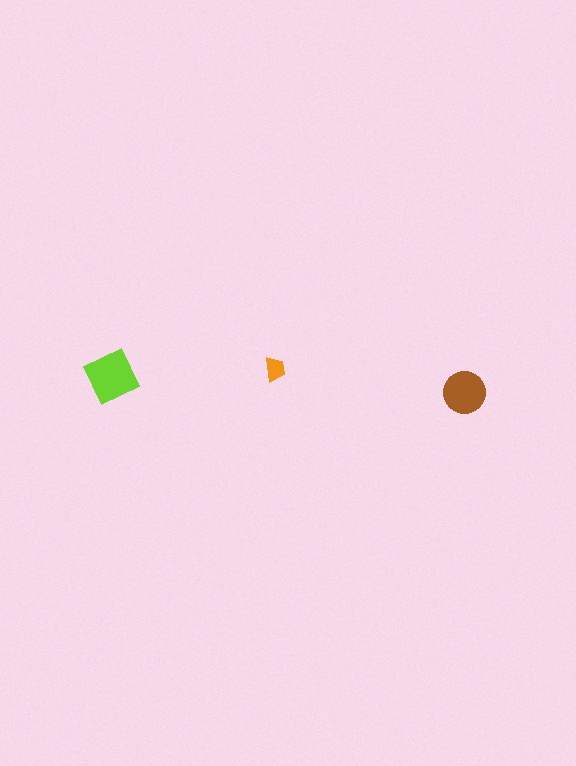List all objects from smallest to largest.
The orange trapezoid, the brown circle, the lime diamond.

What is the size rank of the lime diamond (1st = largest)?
1st.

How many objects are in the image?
There are 3 objects in the image.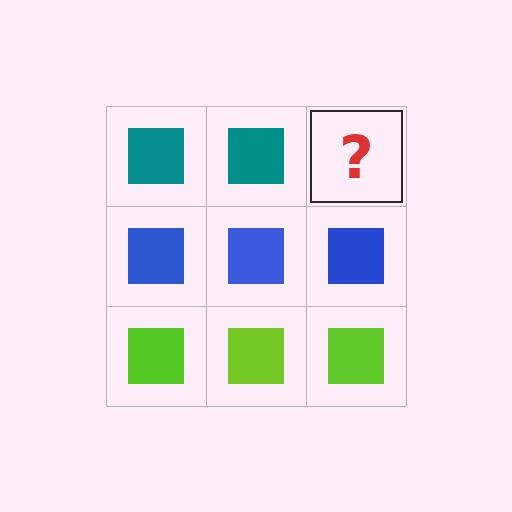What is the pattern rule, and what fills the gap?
The rule is that each row has a consistent color. The gap should be filled with a teal square.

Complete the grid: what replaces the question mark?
The question mark should be replaced with a teal square.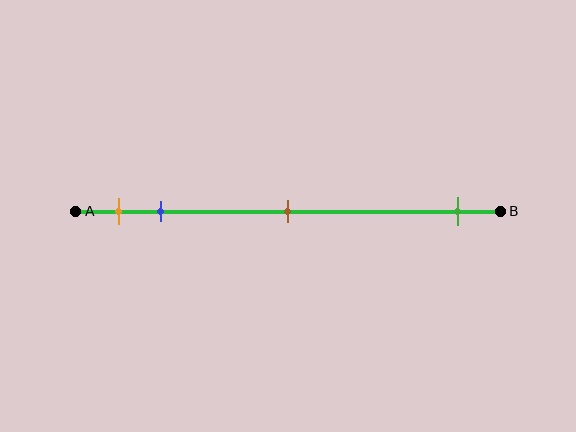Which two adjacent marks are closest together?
The orange and blue marks are the closest adjacent pair.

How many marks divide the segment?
There are 4 marks dividing the segment.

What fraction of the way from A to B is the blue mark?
The blue mark is approximately 20% (0.2) of the way from A to B.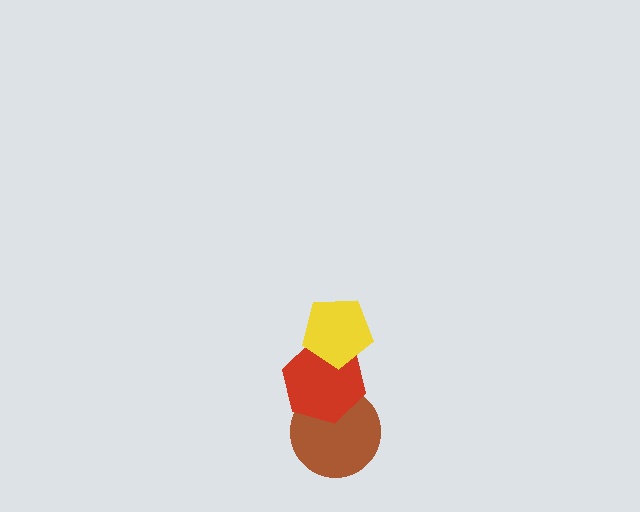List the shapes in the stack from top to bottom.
From top to bottom: the yellow pentagon, the red hexagon, the brown circle.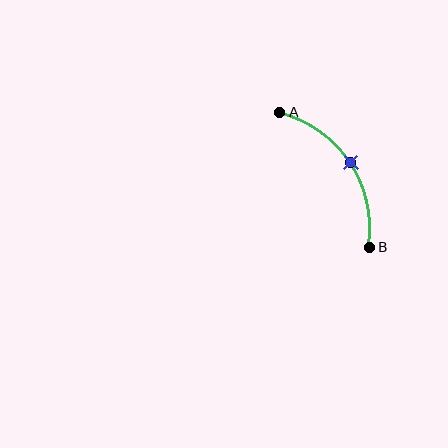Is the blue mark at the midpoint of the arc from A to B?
Yes. The blue mark lies on the arc at equal arc-length from both A and B — it is the arc midpoint.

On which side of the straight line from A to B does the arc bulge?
The arc bulges to the right of the straight line connecting A and B.